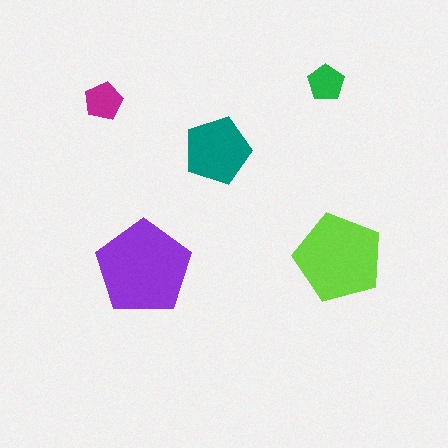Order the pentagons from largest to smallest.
the purple one, the lime one, the teal one, the magenta one, the green one.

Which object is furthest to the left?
The magenta pentagon is leftmost.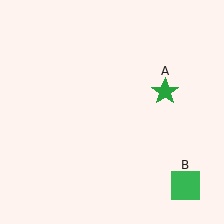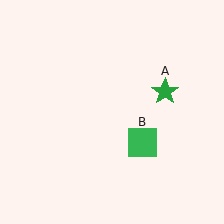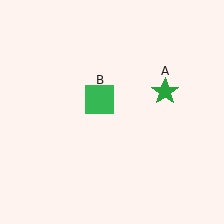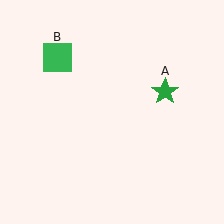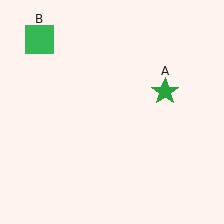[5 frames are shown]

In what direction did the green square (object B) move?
The green square (object B) moved up and to the left.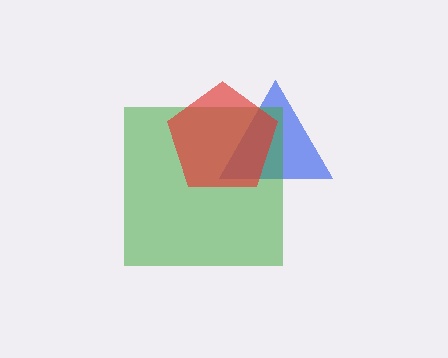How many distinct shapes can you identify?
There are 3 distinct shapes: a blue triangle, a green square, a red pentagon.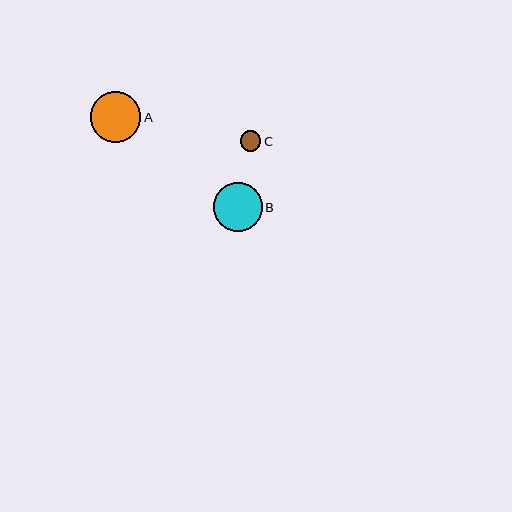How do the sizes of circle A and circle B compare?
Circle A and circle B are approximately the same size.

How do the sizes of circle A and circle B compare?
Circle A and circle B are approximately the same size.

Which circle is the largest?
Circle A is the largest with a size of approximately 51 pixels.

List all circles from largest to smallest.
From largest to smallest: A, B, C.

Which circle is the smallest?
Circle C is the smallest with a size of approximately 21 pixels.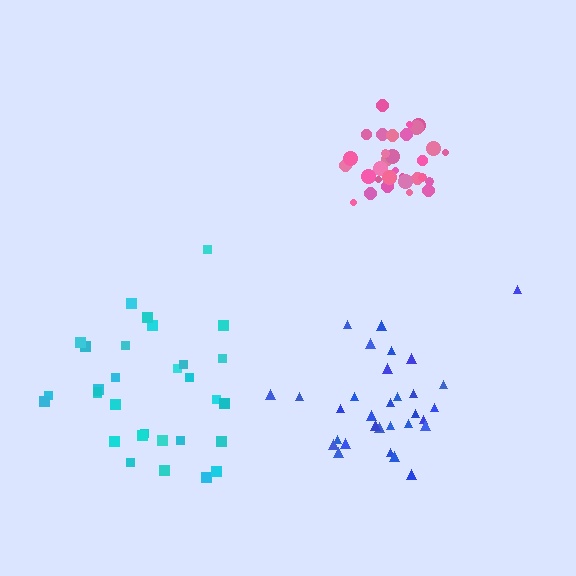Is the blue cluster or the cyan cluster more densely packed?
Blue.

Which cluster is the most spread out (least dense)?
Cyan.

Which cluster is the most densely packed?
Pink.